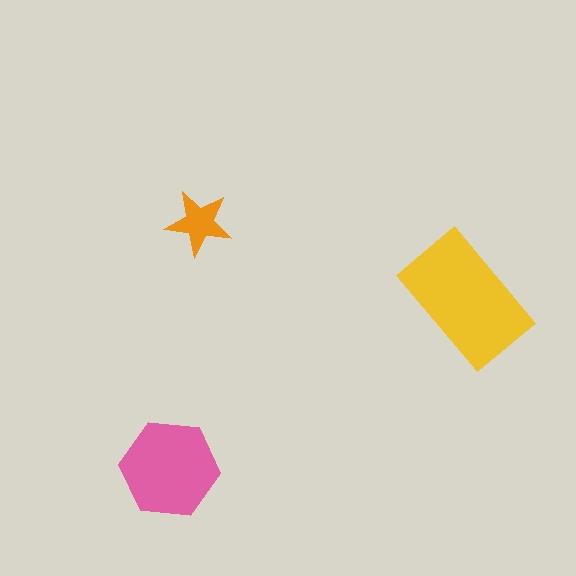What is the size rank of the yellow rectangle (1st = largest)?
1st.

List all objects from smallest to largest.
The orange star, the pink hexagon, the yellow rectangle.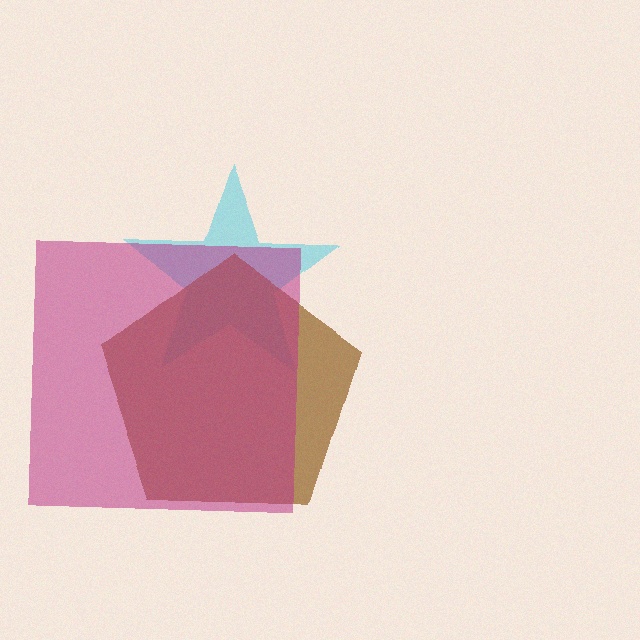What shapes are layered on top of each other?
The layered shapes are: a cyan star, a brown pentagon, a magenta square.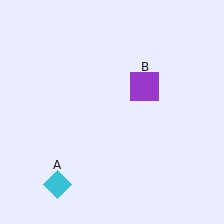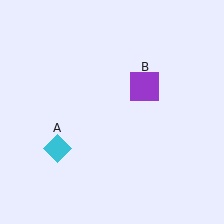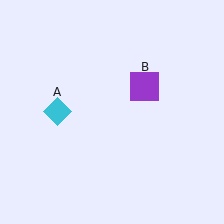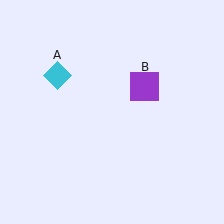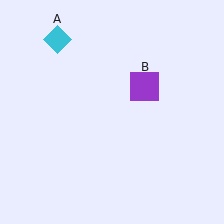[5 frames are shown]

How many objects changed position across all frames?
1 object changed position: cyan diamond (object A).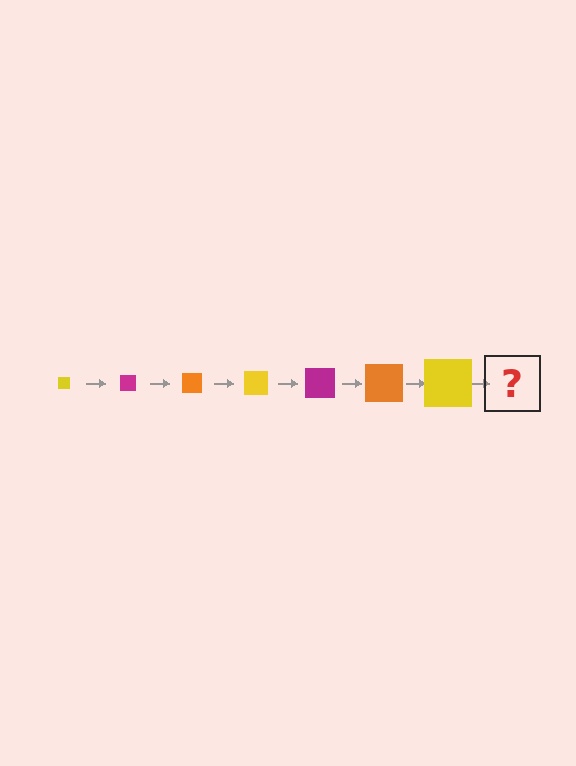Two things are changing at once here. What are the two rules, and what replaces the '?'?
The two rules are that the square grows larger each step and the color cycles through yellow, magenta, and orange. The '?' should be a magenta square, larger than the previous one.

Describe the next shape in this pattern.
It should be a magenta square, larger than the previous one.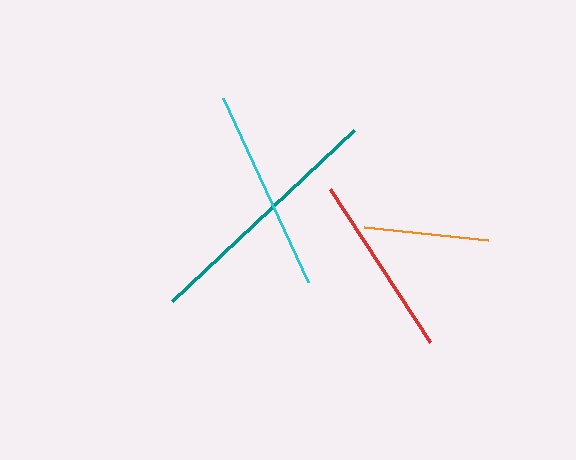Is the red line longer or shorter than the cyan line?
The cyan line is longer than the red line.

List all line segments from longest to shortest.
From longest to shortest: teal, cyan, red, orange.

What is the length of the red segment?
The red segment is approximately 183 pixels long.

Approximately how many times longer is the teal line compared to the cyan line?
The teal line is approximately 1.2 times the length of the cyan line.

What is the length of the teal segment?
The teal segment is approximately 250 pixels long.